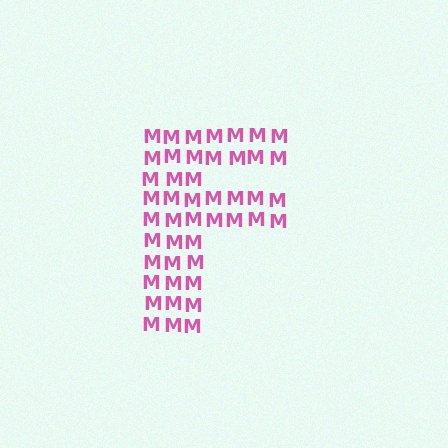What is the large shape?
The large shape is the letter F.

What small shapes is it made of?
It is made of small letter M's.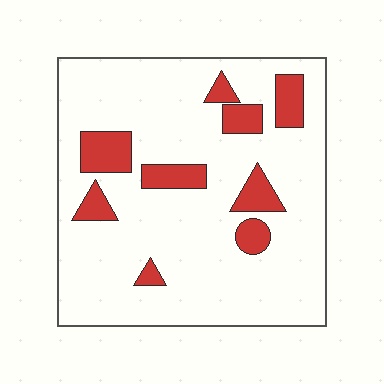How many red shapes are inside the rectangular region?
9.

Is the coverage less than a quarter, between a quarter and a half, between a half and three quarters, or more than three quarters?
Less than a quarter.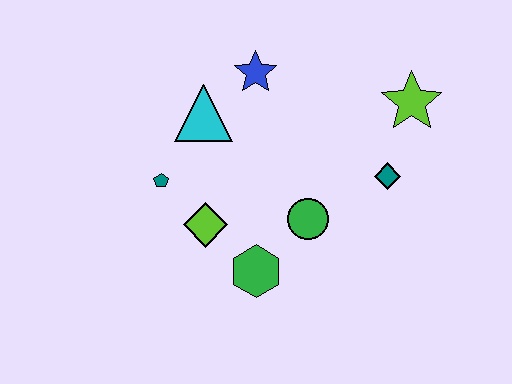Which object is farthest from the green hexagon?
The lime star is farthest from the green hexagon.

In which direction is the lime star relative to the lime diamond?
The lime star is to the right of the lime diamond.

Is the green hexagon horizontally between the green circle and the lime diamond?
Yes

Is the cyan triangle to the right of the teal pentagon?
Yes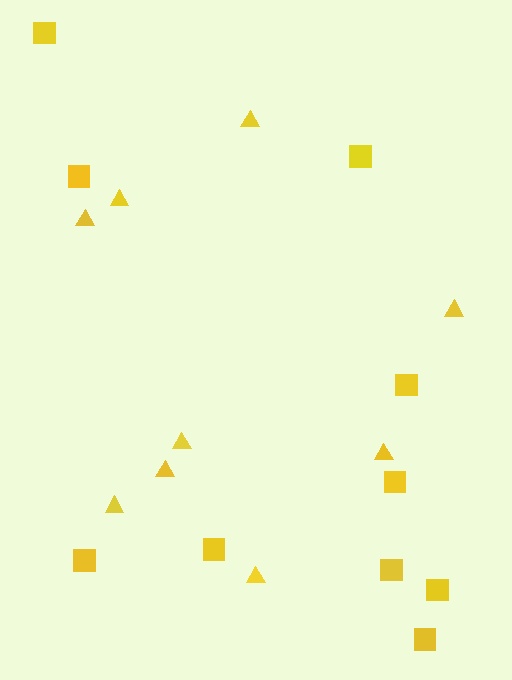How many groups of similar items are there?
There are 2 groups: one group of triangles (9) and one group of squares (10).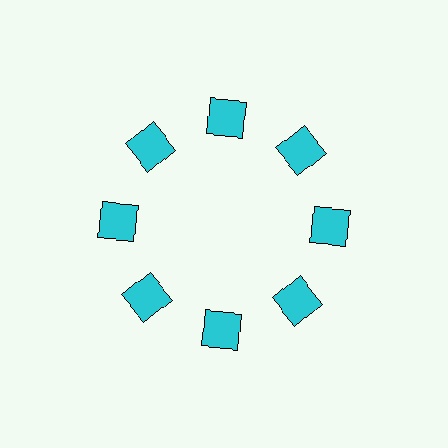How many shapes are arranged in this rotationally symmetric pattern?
There are 8 shapes, arranged in 8 groups of 1.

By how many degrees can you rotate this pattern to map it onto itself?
The pattern maps onto itself every 45 degrees of rotation.